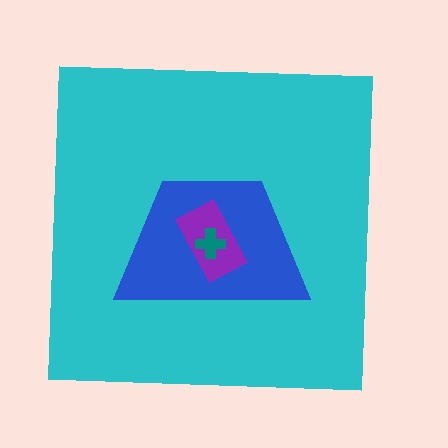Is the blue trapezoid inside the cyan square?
Yes.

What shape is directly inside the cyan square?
The blue trapezoid.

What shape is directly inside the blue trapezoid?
The purple rectangle.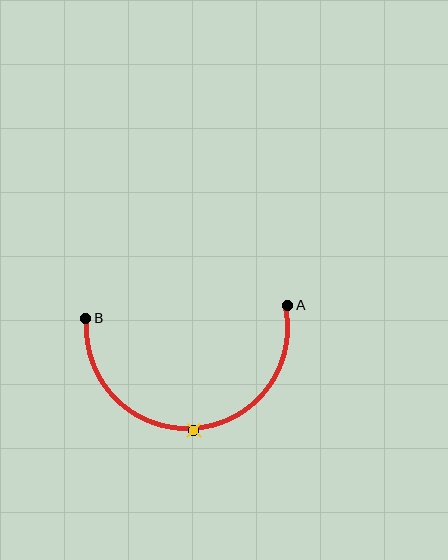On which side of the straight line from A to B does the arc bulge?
The arc bulges below the straight line connecting A and B.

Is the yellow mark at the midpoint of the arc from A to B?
Yes. The yellow mark lies on the arc at equal arc-length from both A and B — it is the arc midpoint.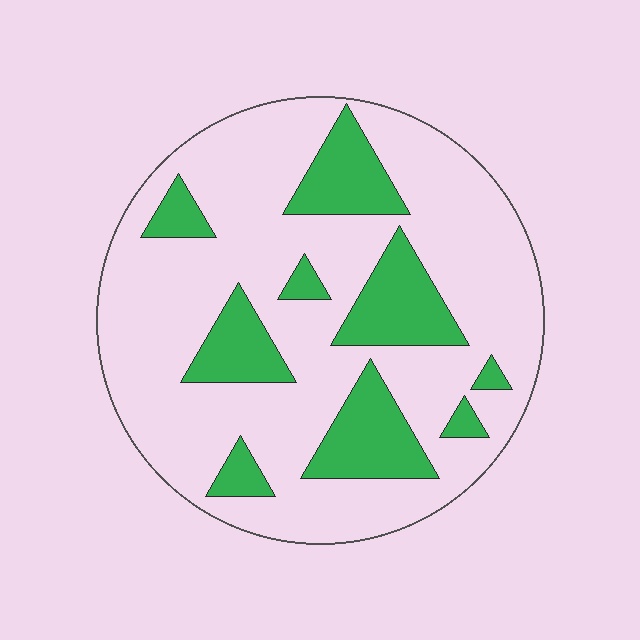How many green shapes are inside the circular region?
9.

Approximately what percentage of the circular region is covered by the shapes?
Approximately 25%.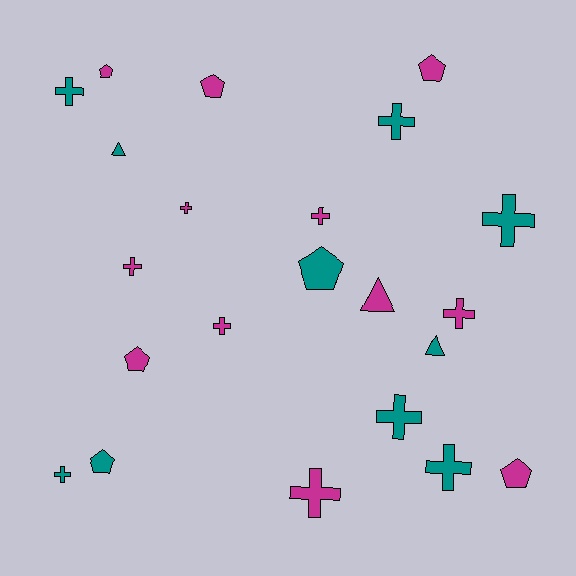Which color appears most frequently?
Magenta, with 12 objects.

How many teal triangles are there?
There are 2 teal triangles.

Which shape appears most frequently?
Cross, with 12 objects.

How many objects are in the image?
There are 22 objects.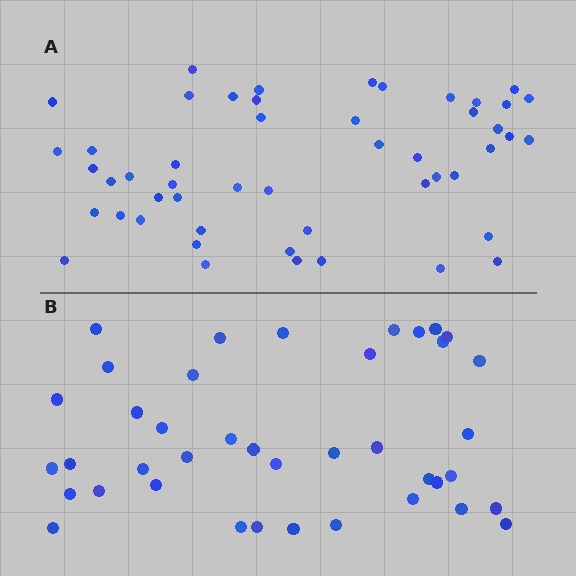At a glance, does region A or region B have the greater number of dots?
Region A (the top region) has more dots.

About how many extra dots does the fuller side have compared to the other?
Region A has roughly 10 or so more dots than region B.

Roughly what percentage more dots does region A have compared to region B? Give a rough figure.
About 25% more.